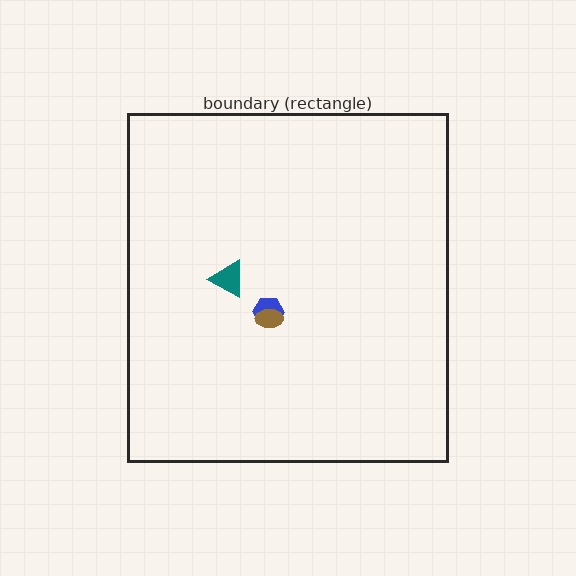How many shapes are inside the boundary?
3 inside, 0 outside.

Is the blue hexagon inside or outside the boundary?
Inside.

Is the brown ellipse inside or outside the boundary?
Inside.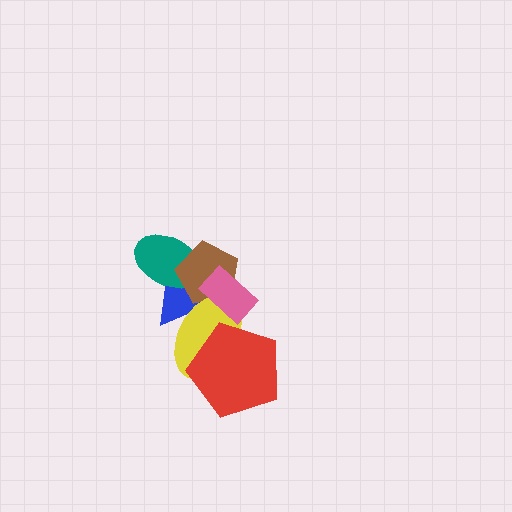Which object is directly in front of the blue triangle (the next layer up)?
The teal ellipse is directly in front of the blue triangle.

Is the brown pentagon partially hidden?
Yes, it is partially covered by another shape.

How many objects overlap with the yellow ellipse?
4 objects overlap with the yellow ellipse.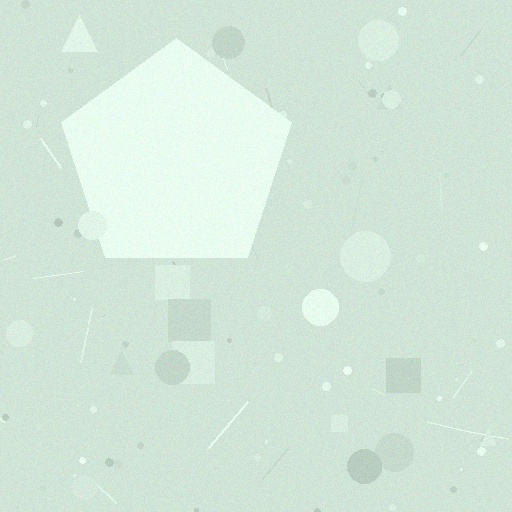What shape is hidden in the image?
A pentagon is hidden in the image.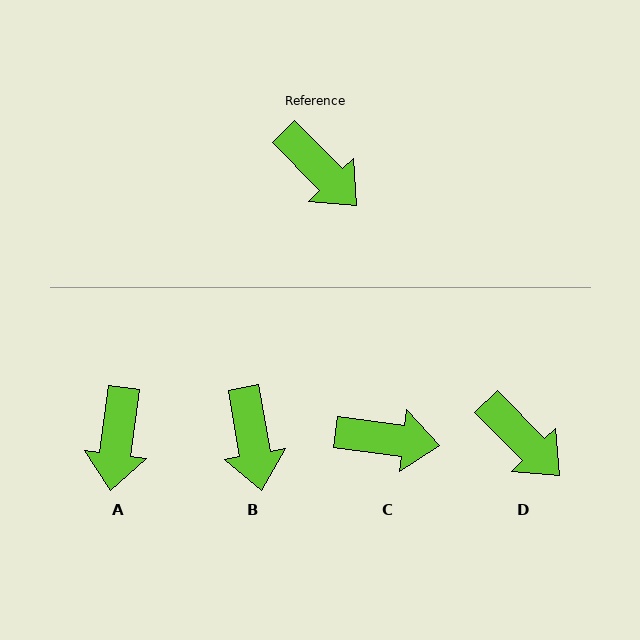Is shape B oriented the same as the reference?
No, it is off by about 35 degrees.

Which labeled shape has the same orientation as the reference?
D.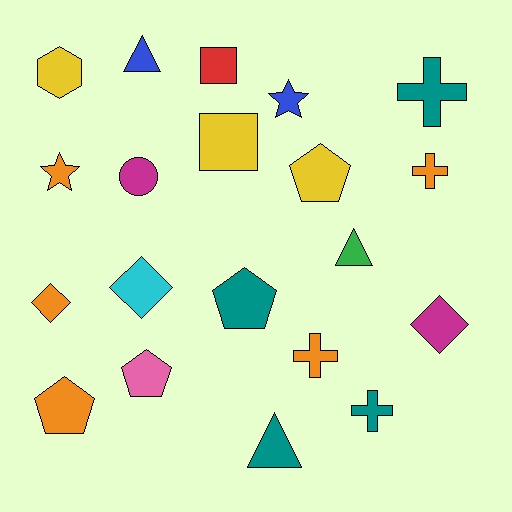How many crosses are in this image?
There are 4 crosses.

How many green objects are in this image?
There is 1 green object.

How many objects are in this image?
There are 20 objects.